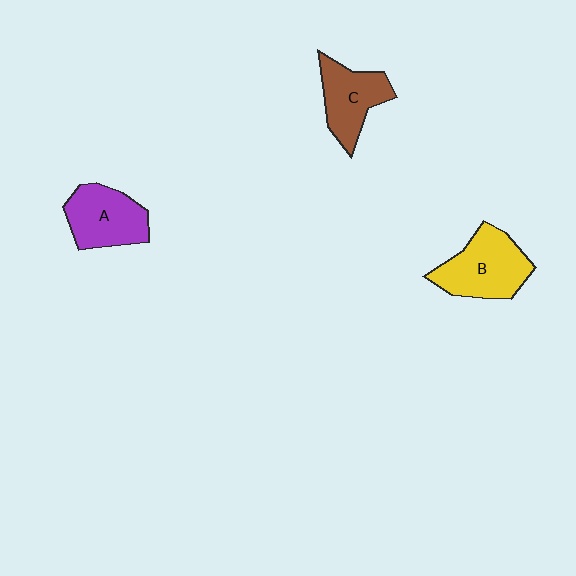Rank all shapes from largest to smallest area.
From largest to smallest: B (yellow), A (purple), C (brown).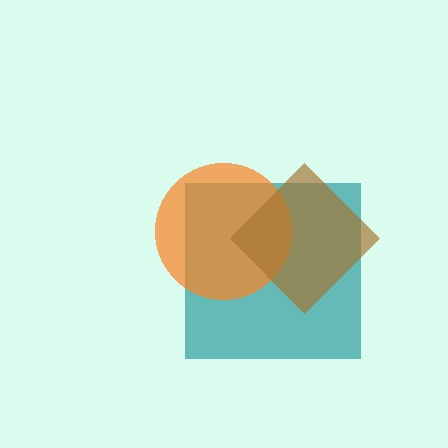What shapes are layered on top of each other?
The layered shapes are: a teal square, an orange circle, a brown diamond.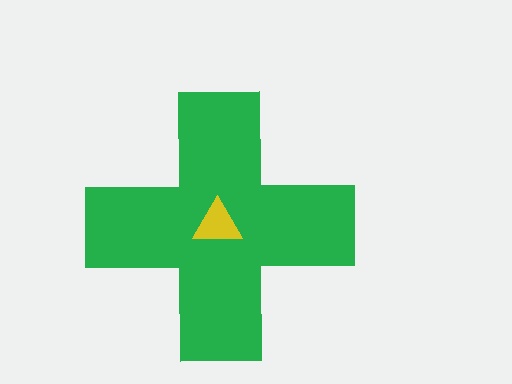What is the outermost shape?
The green cross.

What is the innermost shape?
The yellow triangle.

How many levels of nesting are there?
2.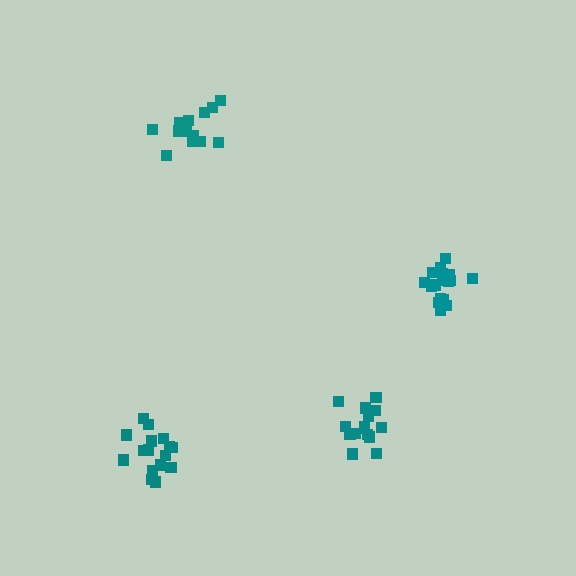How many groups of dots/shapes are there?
There are 4 groups.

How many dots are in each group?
Group 1: 19 dots, Group 2: 13 dots, Group 3: 16 dots, Group 4: 15 dots (63 total).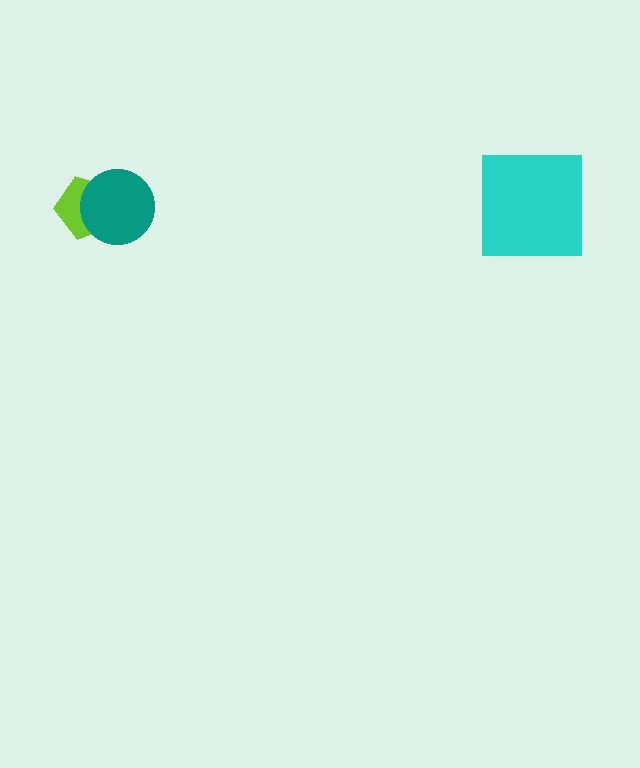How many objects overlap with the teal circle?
1 object overlaps with the teal circle.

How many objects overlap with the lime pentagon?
1 object overlaps with the lime pentagon.